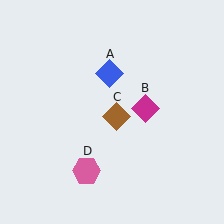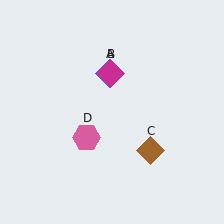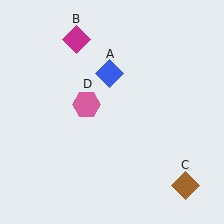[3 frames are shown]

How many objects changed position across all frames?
3 objects changed position: magenta diamond (object B), brown diamond (object C), pink hexagon (object D).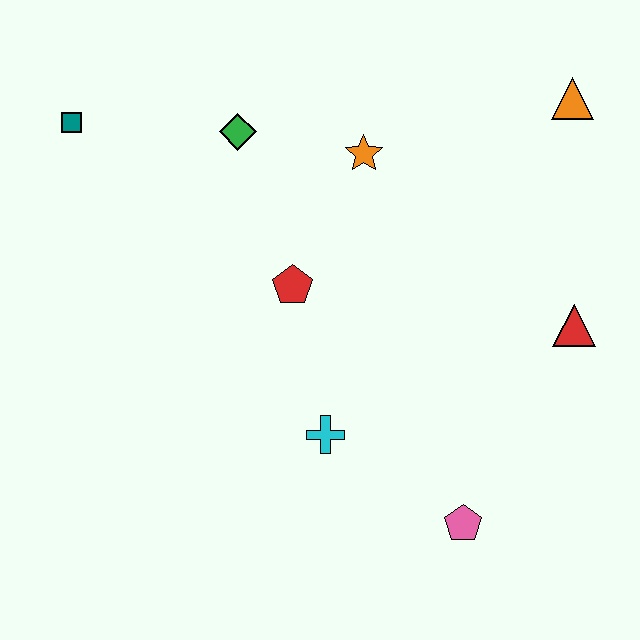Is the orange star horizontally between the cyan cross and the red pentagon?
No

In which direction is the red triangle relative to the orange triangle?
The red triangle is below the orange triangle.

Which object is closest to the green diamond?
The orange star is closest to the green diamond.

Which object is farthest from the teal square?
The pink pentagon is farthest from the teal square.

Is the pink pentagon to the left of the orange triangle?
Yes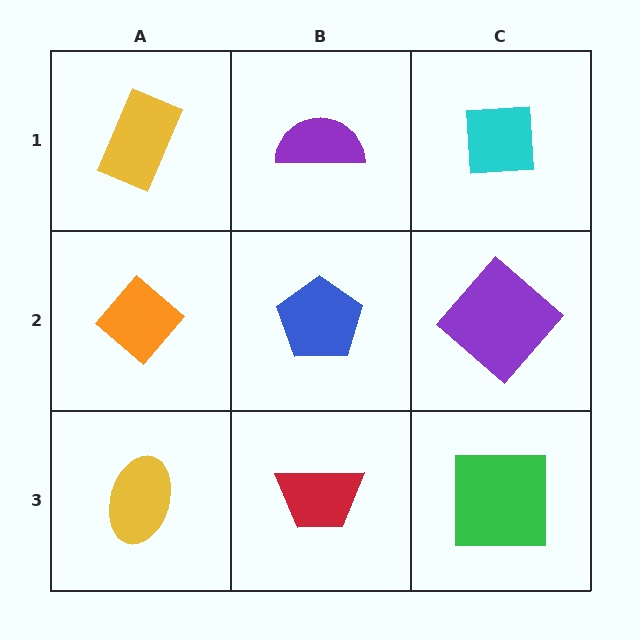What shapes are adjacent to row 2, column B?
A purple semicircle (row 1, column B), a red trapezoid (row 3, column B), an orange diamond (row 2, column A), a purple diamond (row 2, column C).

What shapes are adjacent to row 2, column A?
A yellow rectangle (row 1, column A), a yellow ellipse (row 3, column A), a blue pentagon (row 2, column B).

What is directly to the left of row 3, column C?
A red trapezoid.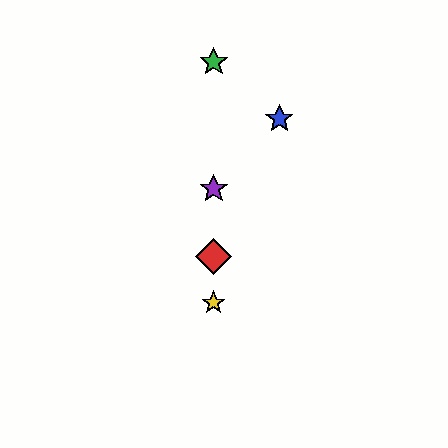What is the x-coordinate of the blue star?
The blue star is at x≈279.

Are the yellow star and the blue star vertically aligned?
No, the yellow star is at x≈214 and the blue star is at x≈279.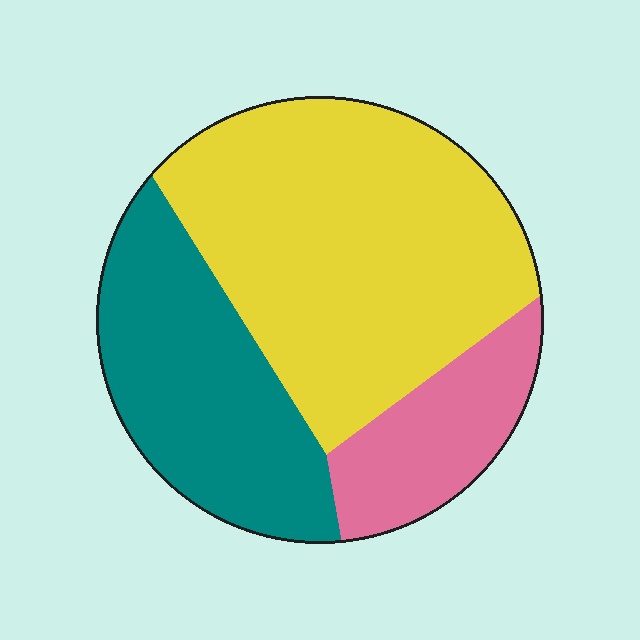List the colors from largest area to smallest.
From largest to smallest: yellow, teal, pink.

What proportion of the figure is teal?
Teal covers around 30% of the figure.